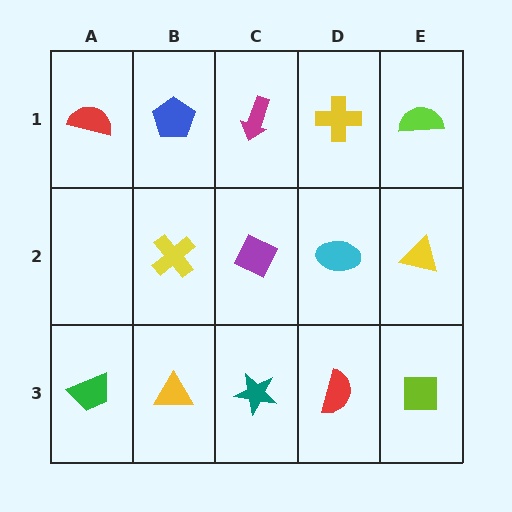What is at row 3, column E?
A lime square.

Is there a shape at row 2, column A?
No, that cell is empty.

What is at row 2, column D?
A cyan ellipse.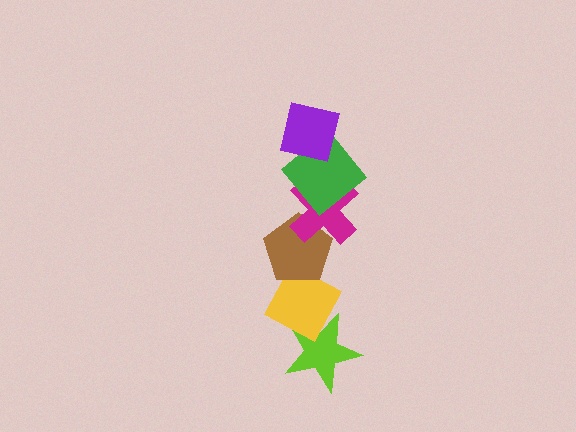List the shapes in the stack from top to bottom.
From top to bottom: the purple square, the green diamond, the magenta cross, the brown pentagon, the yellow diamond, the lime star.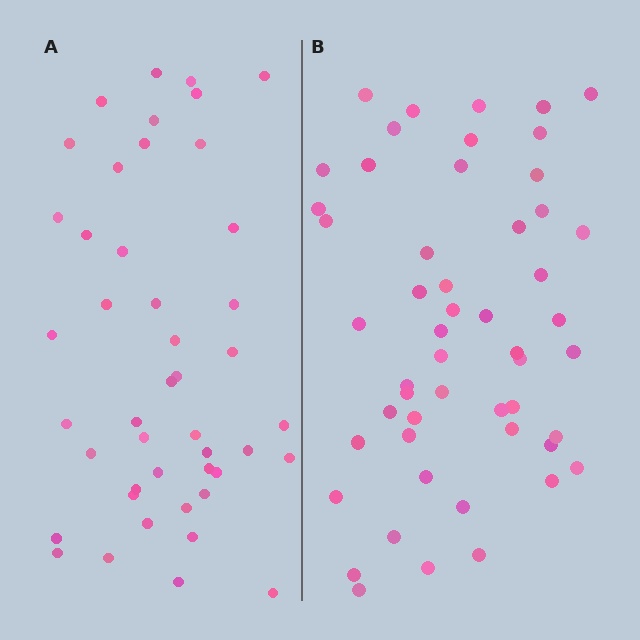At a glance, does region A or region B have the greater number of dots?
Region B (the right region) has more dots.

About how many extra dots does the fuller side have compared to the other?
Region B has roughly 8 or so more dots than region A.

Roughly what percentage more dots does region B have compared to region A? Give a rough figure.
About 15% more.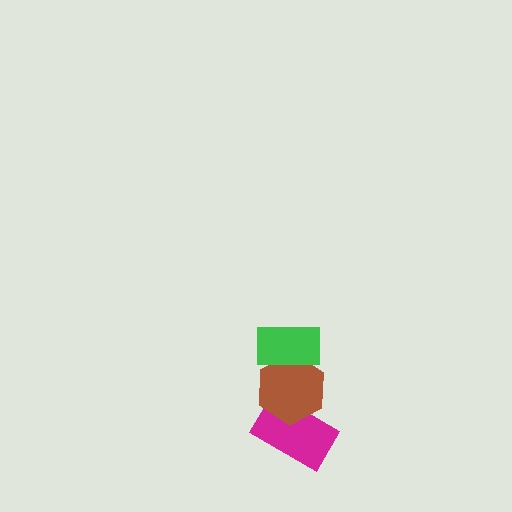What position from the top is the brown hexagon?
The brown hexagon is 2nd from the top.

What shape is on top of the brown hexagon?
The green rectangle is on top of the brown hexagon.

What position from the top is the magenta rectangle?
The magenta rectangle is 3rd from the top.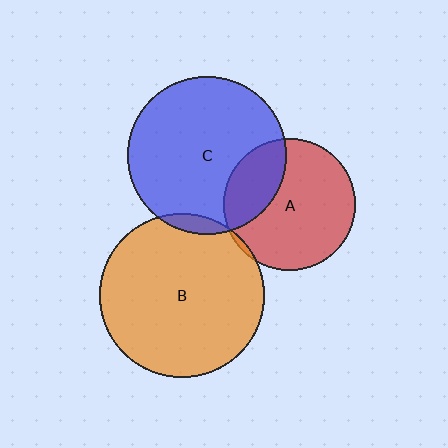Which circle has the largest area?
Circle B (orange).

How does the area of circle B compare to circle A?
Approximately 1.6 times.